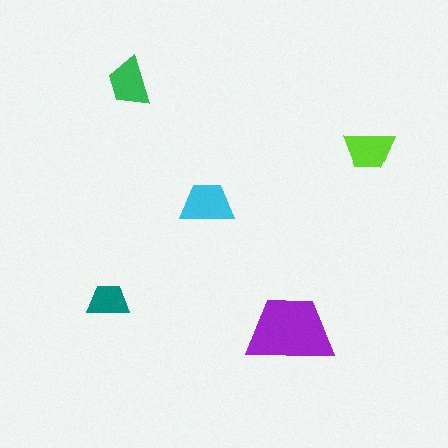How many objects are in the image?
There are 5 objects in the image.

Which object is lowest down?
The purple trapezoid is bottommost.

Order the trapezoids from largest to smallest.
the purple one, the cyan one, the lime one, the green one, the teal one.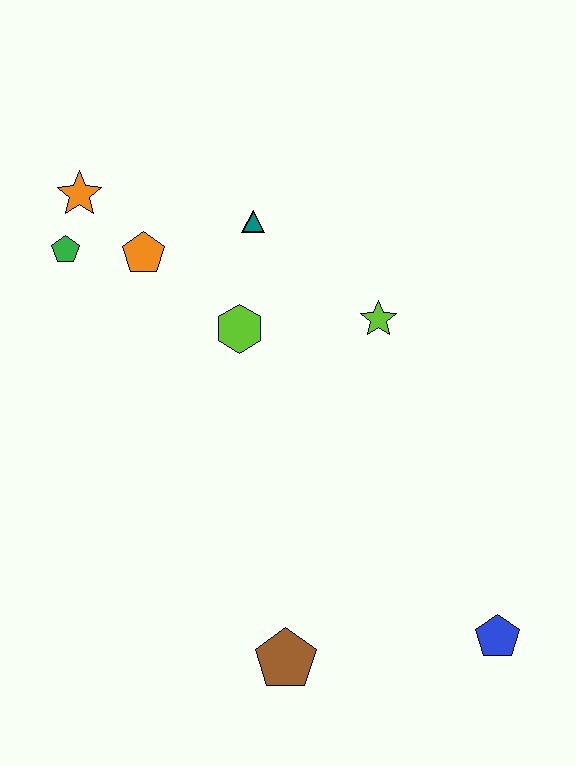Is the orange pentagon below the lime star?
No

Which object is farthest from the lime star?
The brown pentagon is farthest from the lime star.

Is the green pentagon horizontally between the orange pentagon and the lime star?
No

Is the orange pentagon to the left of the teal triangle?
Yes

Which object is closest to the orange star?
The green pentagon is closest to the orange star.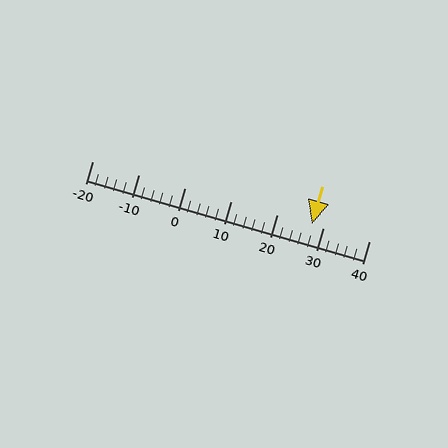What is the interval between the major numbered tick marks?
The major tick marks are spaced 10 units apart.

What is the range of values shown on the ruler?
The ruler shows values from -20 to 40.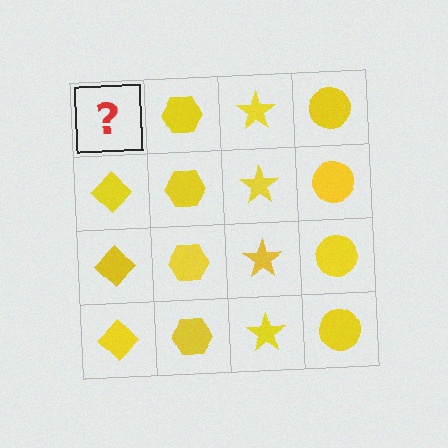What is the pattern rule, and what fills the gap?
The rule is that each column has a consistent shape. The gap should be filled with a yellow diamond.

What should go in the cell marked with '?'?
The missing cell should contain a yellow diamond.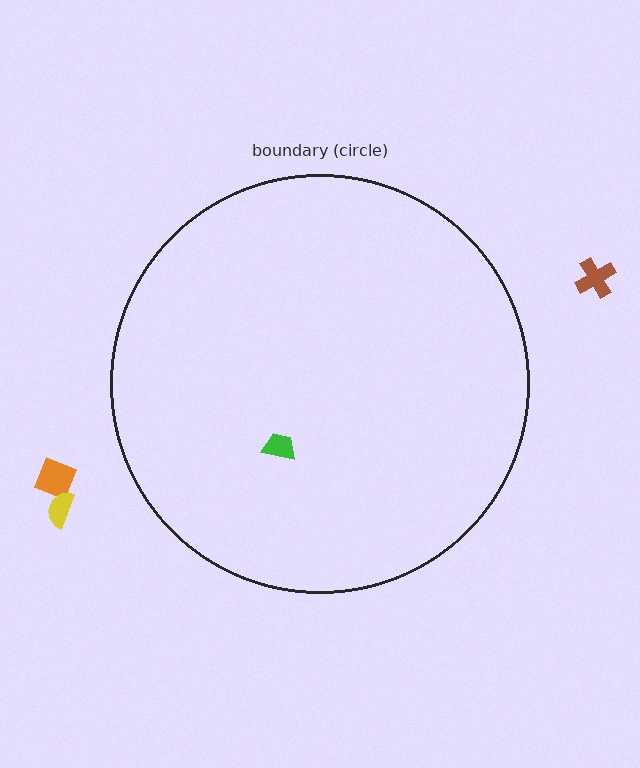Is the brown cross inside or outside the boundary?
Outside.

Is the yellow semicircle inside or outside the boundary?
Outside.